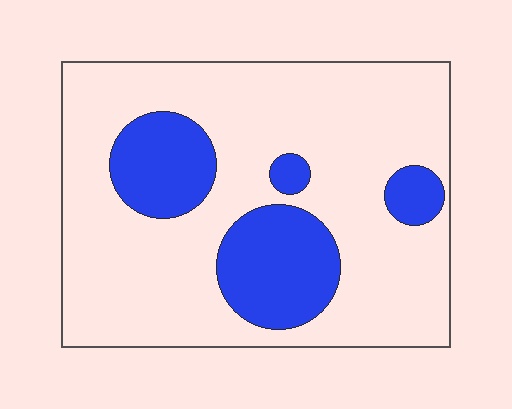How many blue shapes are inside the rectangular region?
4.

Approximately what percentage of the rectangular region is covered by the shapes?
Approximately 25%.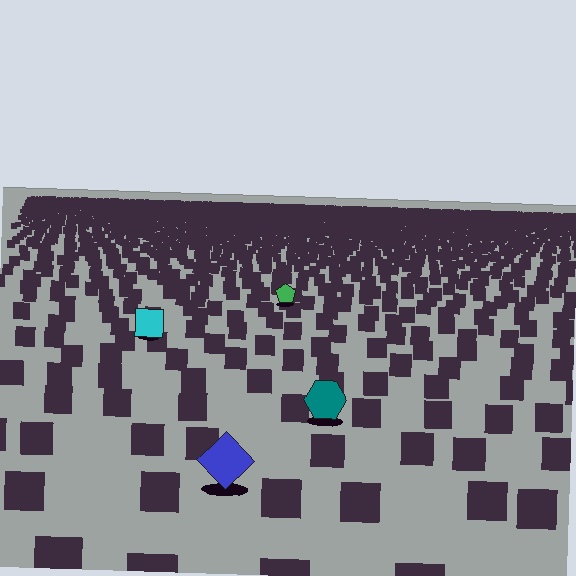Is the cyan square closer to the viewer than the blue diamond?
No. The blue diamond is closer — you can tell from the texture gradient: the ground texture is coarser near it.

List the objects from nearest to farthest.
From nearest to farthest: the blue diamond, the teal hexagon, the cyan square, the green pentagon.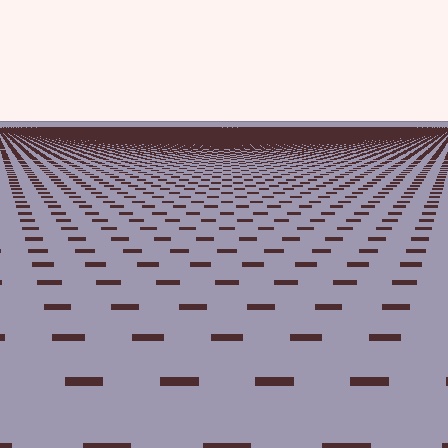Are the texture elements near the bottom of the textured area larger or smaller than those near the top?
Larger. Near the bottom, elements are closer to the viewer and appear at a bigger on-screen size.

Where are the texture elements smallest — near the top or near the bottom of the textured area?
Near the top.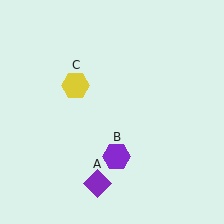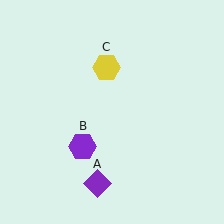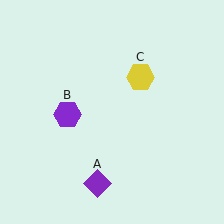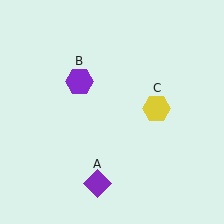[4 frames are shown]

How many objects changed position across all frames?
2 objects changed position: purple hexagon (object B), yellow hexagon (object C).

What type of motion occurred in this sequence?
The purple hexagon (object B), yellow hexagon (object C) rotated clockwise around the center of the scene.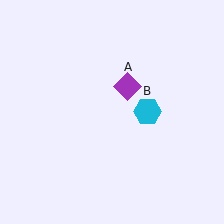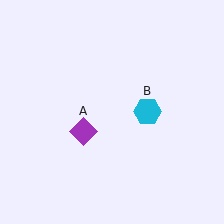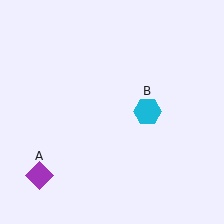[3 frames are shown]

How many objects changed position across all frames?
1 object changed position: purple diamond (object A).